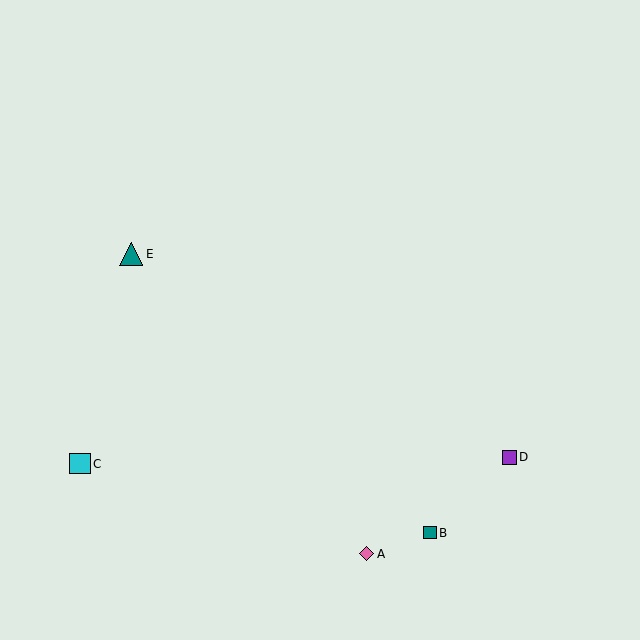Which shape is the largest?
The teal triangle (labeled E) is the largest.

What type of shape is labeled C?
Shape C is a cyan square.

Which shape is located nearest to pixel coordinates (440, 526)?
The teal square (labeled B) at (430, 533) is nearest to that location.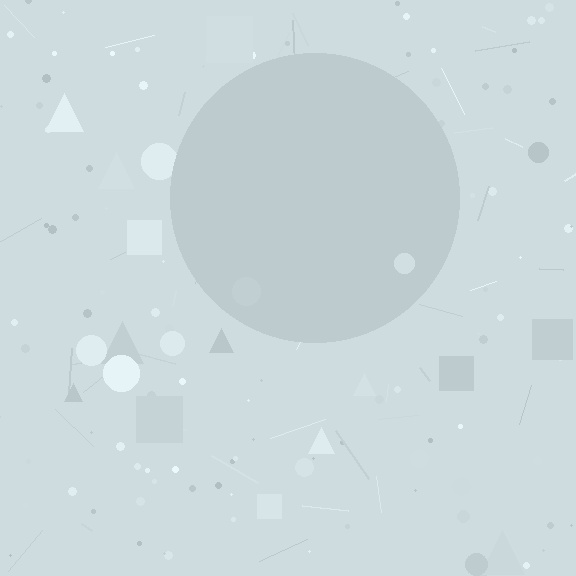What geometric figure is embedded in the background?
A circle is embedded in the background.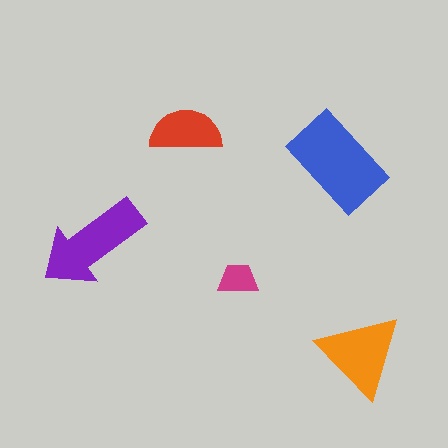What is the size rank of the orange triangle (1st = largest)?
3rd.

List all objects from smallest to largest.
The magenta trapezoid, the red semicircle, the orange triangle, the purple arrow, the blue rectangle.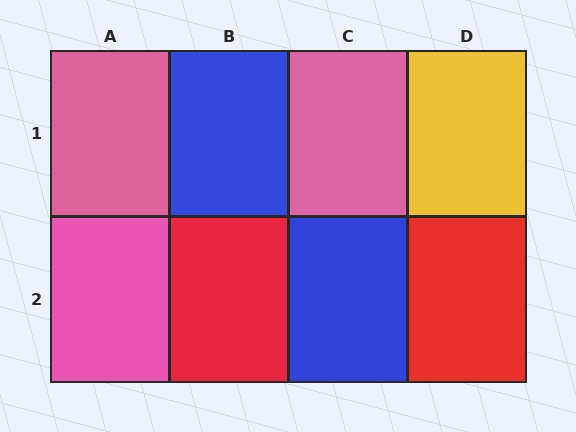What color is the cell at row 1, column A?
Pink.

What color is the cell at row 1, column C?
Pink.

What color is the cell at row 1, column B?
Blue.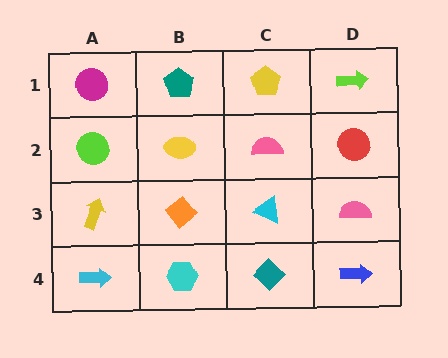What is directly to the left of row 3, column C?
An orange diamond.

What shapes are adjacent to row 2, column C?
A yellow pentagon (row 1, column C), a cyan triangle (row 3, column C), a yellow ellipse (row 2, column B), a red circle (row 2, column D).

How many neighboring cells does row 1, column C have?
3.